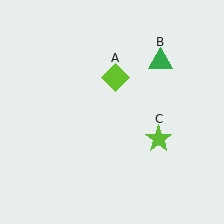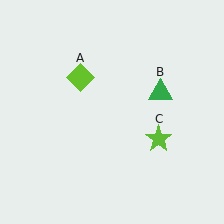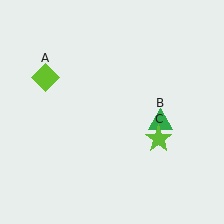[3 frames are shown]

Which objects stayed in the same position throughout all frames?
Lime star (object C) remained stationary.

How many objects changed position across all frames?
2 objects changed position: lime diamond (object A), green triangle (object B).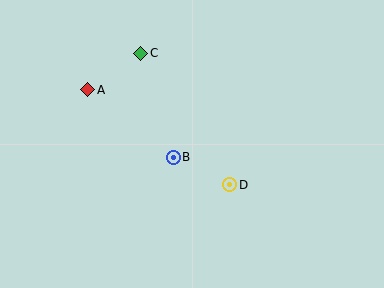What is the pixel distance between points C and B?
The distance between C and B is 109 pixels.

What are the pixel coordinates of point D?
Point D is at (230, 185).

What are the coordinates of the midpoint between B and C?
The midpoint between B and C is at (157, 105).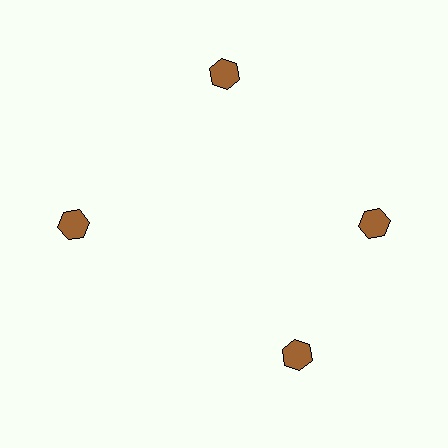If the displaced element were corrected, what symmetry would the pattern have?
It would have 4-fold rotational symmetry — the pattern would map onto itself every 90 degrees.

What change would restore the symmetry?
The symmetry would be restored by rotating it back into even spacing with its neighbors so that all 4 hexagons sit at equal angles and equal distance from the center.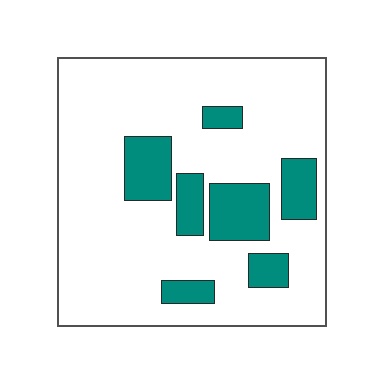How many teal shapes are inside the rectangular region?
7.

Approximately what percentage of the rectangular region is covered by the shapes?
Approximately 20%.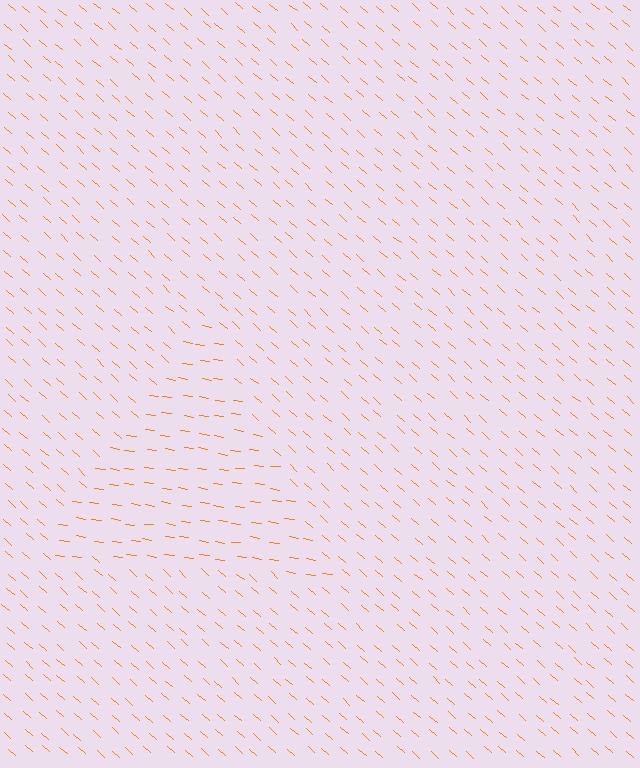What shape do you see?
I see a triangle.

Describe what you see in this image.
The image is filled with small orange line segments. A triangle region in the image has lines oriented differently from the surrounding lines, creating a visible texture boundary.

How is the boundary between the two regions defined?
The boundary is defined purely by a change in line orientation (approximately 33 degrees difference). All lines are the same color and thickness.